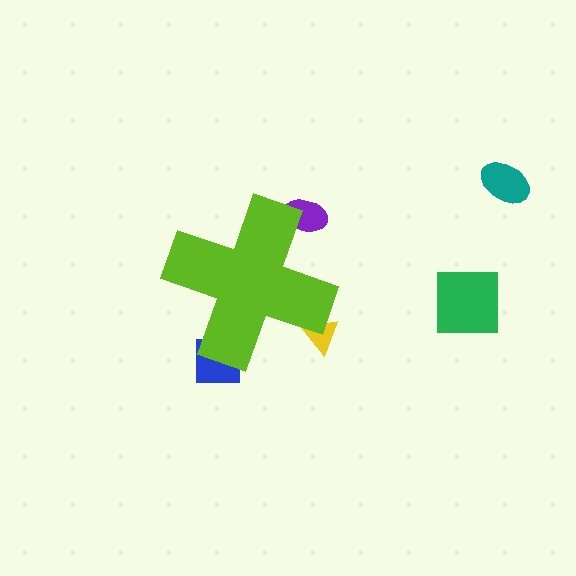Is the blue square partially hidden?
Yes, the blue square is partially hidden behind the lime cross.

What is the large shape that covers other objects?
A lime cross.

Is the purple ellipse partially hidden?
Yes, the purple ellipse is partially hidden behind the lime cross.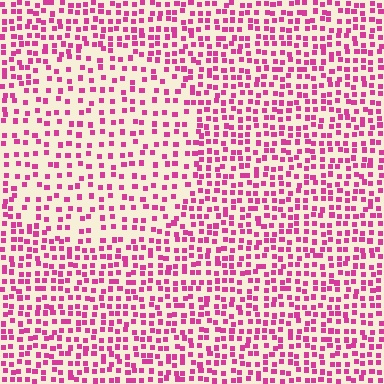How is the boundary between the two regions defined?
The boundary is defined by a change in element density (approximately 1.7x ratio). All elements are the same color, size, and shape.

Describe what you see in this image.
The image contains small magenta elements arranged at two different densities. A circle-shaped region is visible where the elements are less densely packed than the surrounding area.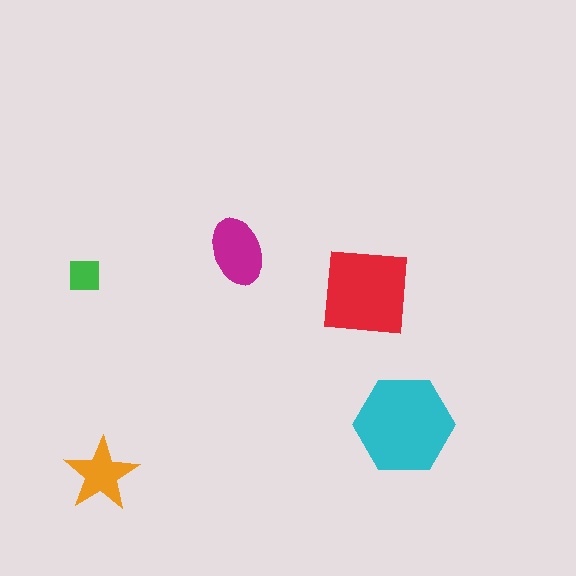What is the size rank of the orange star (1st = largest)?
4th.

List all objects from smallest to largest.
The green square, the orange star, the magenta ellipse, the red square, the cyan hexagon.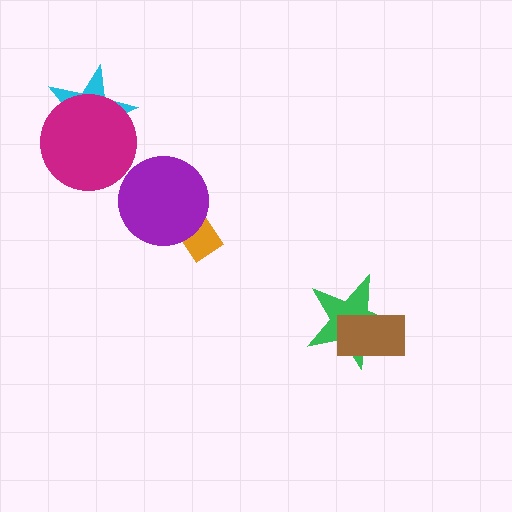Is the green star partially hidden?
Yes, it is partially covered by another shape.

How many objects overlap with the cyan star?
1 object overlaps with the cyan star.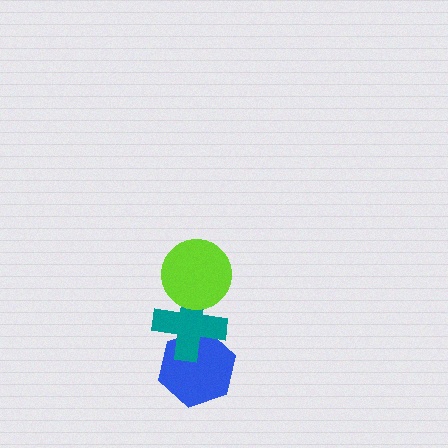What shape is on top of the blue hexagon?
The teal cross is on top of the blue hexagon.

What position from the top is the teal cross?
The teal cross is 2nd from the top.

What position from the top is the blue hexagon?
The blue hexagon is 3rd from the top.